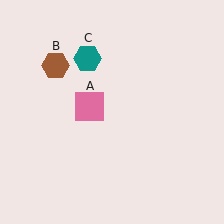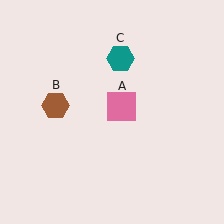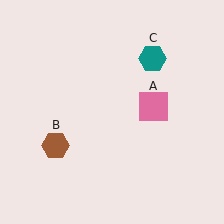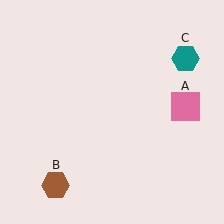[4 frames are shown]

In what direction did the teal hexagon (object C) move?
The teal hexagon (object C) moved right.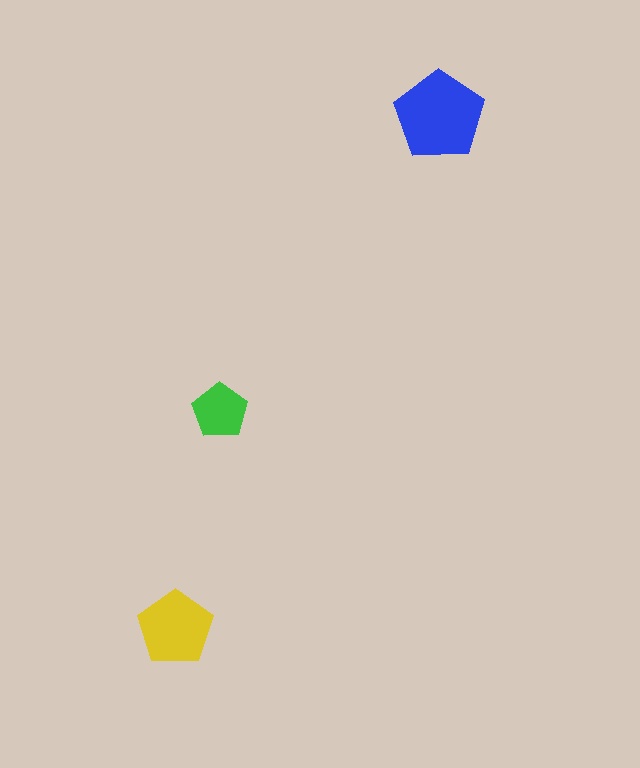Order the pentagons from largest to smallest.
the blue one, the yellow one, the green one.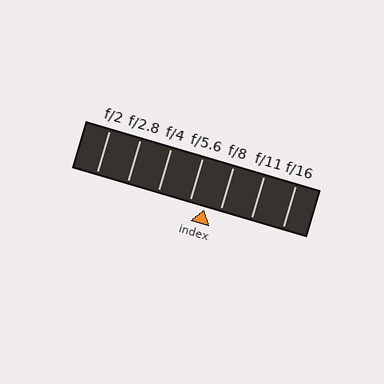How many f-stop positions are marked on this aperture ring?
There are 7 f-stop positions marked.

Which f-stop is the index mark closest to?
The index mark is closest to f/8.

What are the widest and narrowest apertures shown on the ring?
The widest aperture shown is f/2 and the narrowest is f/16.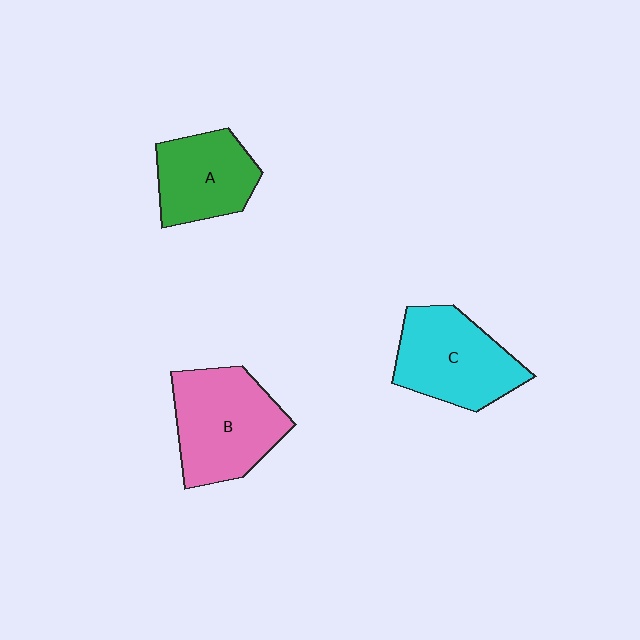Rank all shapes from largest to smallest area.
From largest to smallest: B (pink), C (cyan), A (green).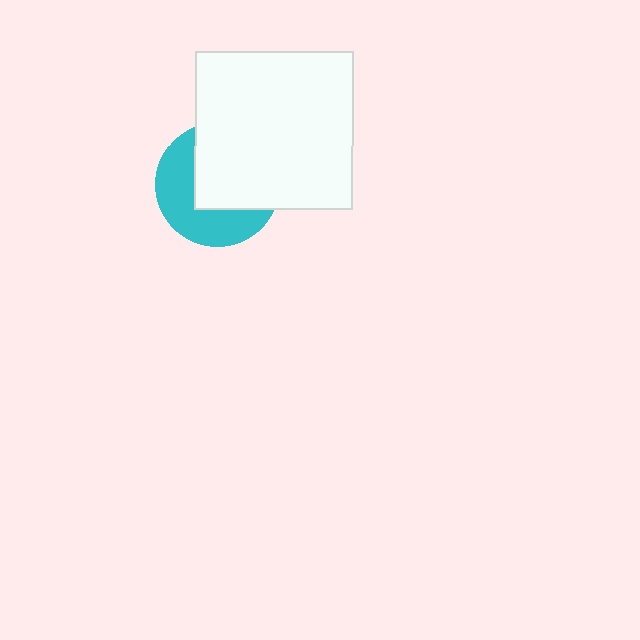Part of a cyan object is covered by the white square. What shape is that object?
It is a circle.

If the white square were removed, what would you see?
You would see the complete cyan circle.